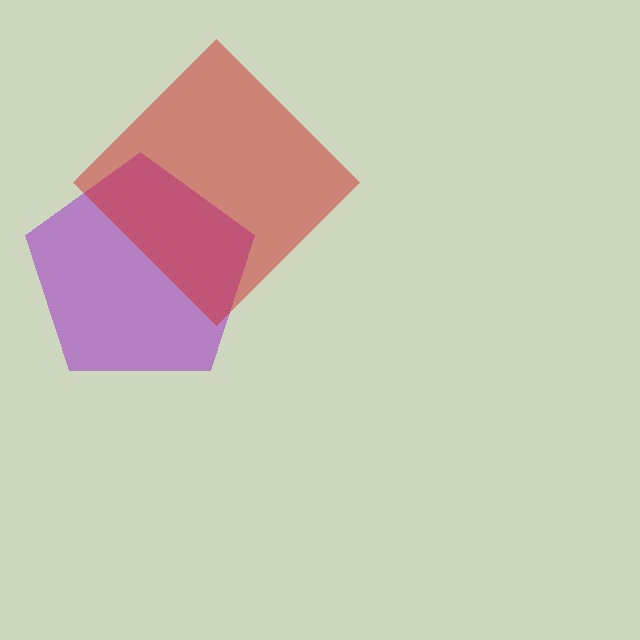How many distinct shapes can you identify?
There are 2 distinct shapes: a purple pentagon, a red diamond.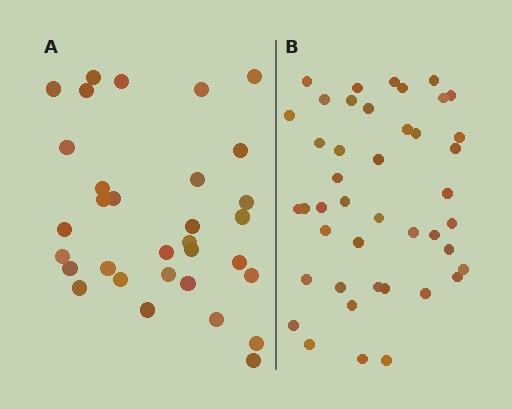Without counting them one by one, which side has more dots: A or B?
Region B (the right region) has more dots.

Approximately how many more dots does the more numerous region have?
Region B has roughly 12 or so more dots than region A.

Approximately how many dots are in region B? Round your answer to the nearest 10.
About 40 dots. (The exact count is 43, which rounds to 40.)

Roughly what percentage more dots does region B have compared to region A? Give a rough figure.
About 35% more.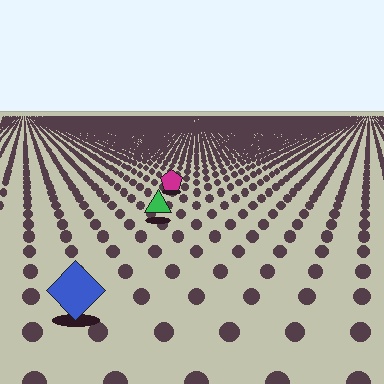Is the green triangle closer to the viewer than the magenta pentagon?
Yes. The green triangle is closer — you can tell from the texture gradient: the ground texture is coarser near it.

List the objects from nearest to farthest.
From nearest to farthest: the blue diamond, the green triangle, the magenta pentagon.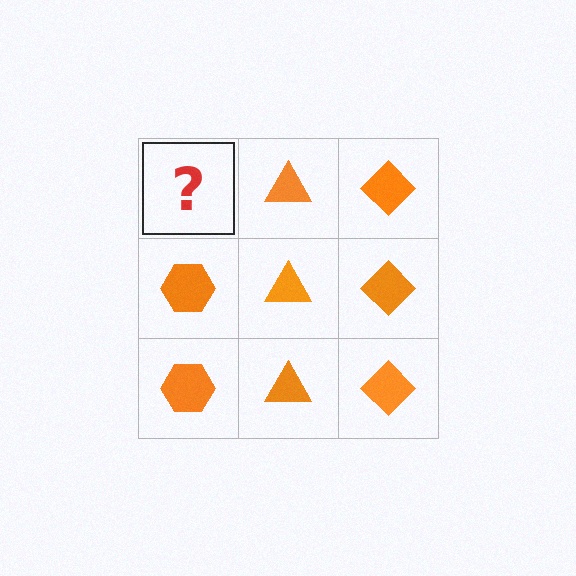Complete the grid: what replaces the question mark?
The question mark should be replaced with an orange hexagon.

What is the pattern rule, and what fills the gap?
The rule is that each column has a consistent shape. The gap should be filled with an orange hexagon.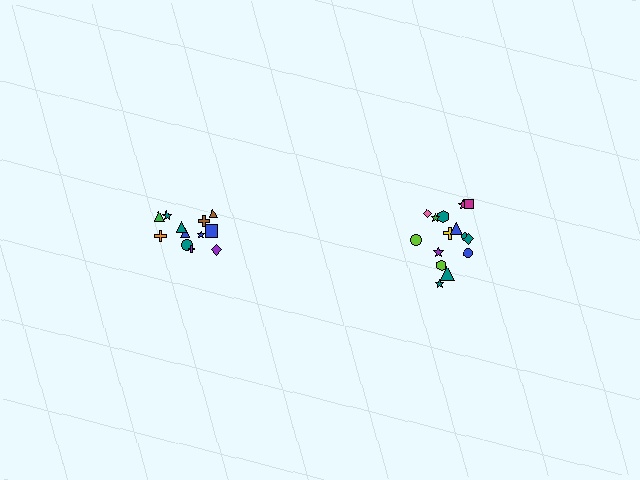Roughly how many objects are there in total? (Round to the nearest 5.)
Roughly 25 objects in total.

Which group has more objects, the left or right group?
The right group.